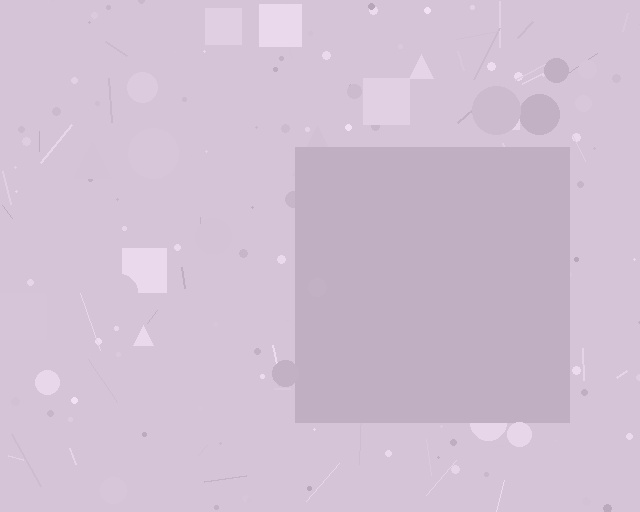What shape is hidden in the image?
A square is hidden in the image.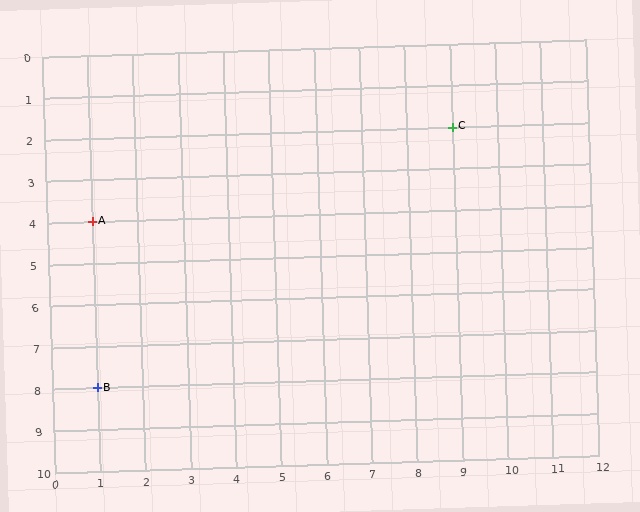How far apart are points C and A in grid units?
Points C and A are 8 columns and 2 rows apart (about 8.2 grid units diagonally).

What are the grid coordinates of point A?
Point A is at grid coordinates (1, 4).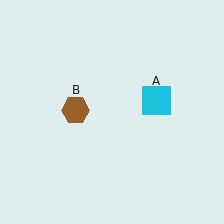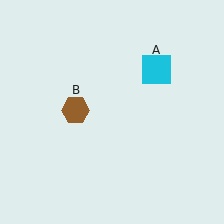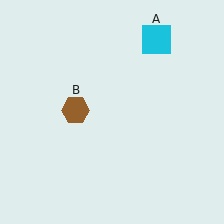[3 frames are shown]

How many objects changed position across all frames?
1 object changed position: cyan square (object A).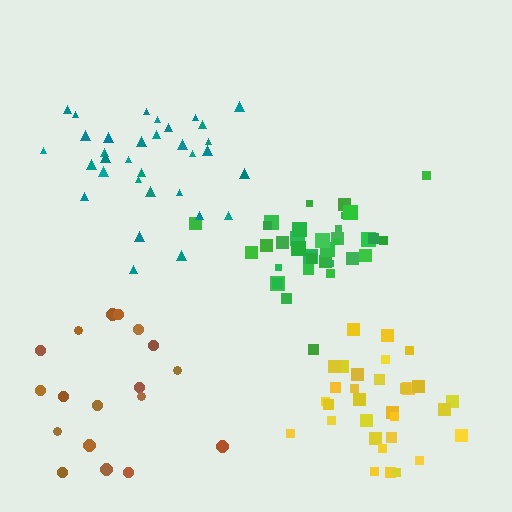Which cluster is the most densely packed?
Green.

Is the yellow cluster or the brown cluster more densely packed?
Yellow.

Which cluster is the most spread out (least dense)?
Brown.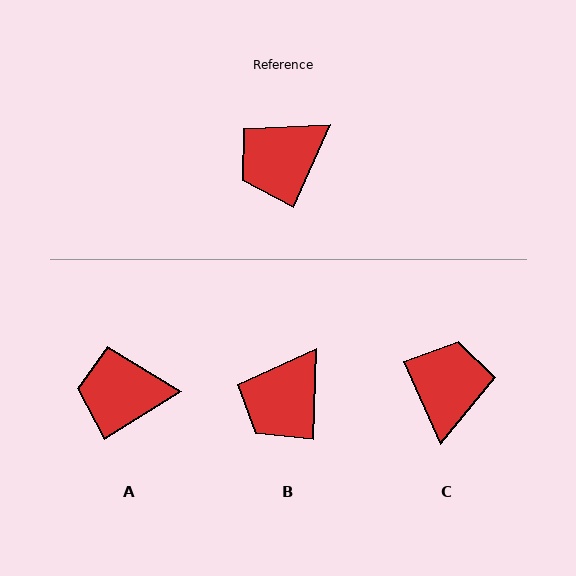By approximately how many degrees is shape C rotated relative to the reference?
Approximately 132 degrees clockwise.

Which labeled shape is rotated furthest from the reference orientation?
C, about 132 degrees away.